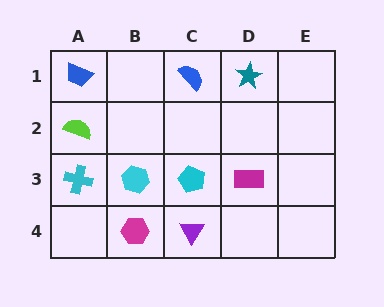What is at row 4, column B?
A magenta hexagon.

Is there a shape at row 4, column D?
No, that cell is empty.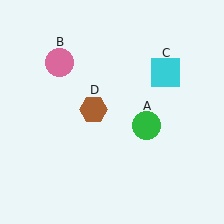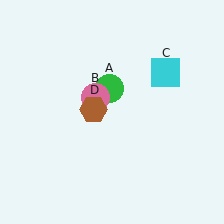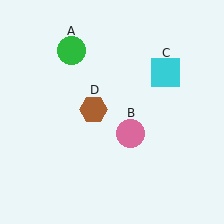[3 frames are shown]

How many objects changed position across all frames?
2 objects changed position: green circle (object A), pink circle (object B).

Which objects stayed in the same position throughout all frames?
Cyan square (object C) and brown hexagon (object D) remained stationary.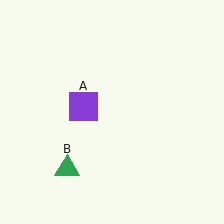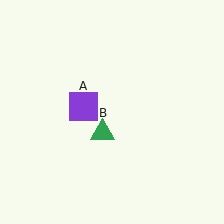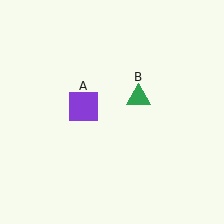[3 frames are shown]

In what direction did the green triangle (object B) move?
The green triangle (object B) moved up and to the right.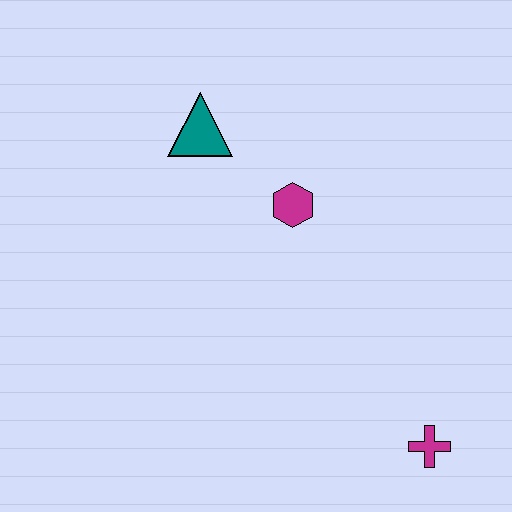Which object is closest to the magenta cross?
The magenta hexagon is closest to the magenta cross.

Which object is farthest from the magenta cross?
The teal triangle is farthest from the magenta cross.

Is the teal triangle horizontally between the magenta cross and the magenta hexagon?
No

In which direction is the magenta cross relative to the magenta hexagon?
The magenta cross is below the magenta hexagon.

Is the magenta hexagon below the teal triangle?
Yes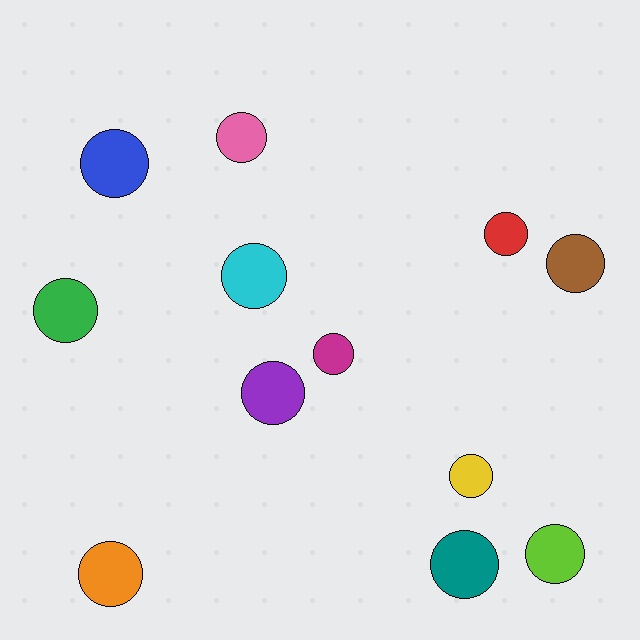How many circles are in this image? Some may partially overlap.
There are 12 circles.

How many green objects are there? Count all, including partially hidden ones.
There is 1 green object.